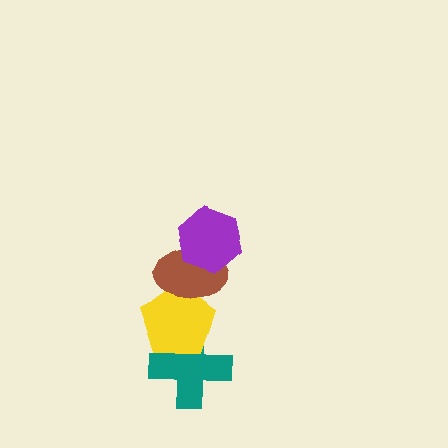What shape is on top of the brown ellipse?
The purple hexagon is on top of the brown ellipse.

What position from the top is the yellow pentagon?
The yellow pentagon is 3rd from the top.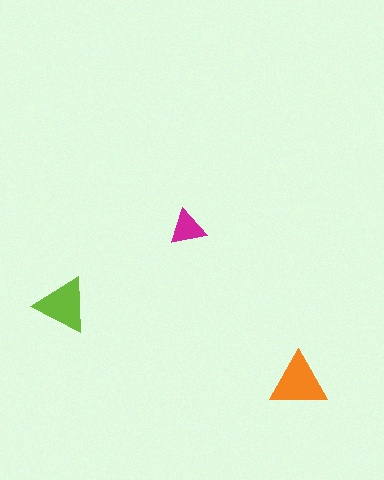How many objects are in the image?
There are 3 objects in the image.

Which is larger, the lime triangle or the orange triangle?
The orange one.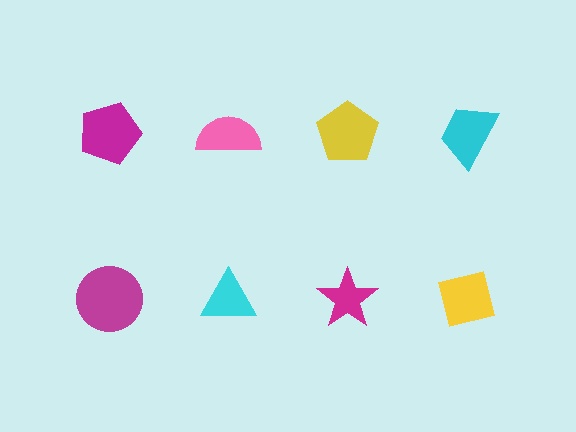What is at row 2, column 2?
A cyan triangle.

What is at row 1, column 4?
A cyan trapezoid.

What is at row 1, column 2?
A pink semicircle.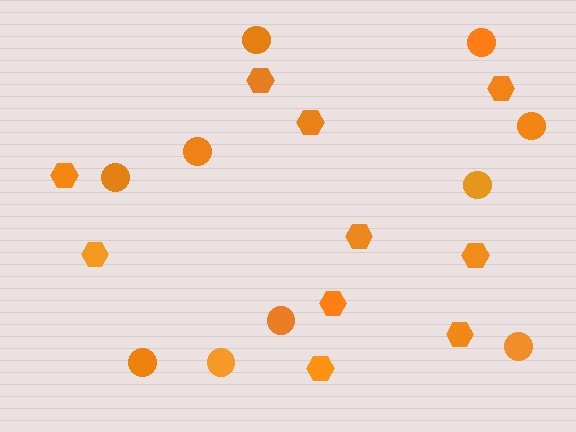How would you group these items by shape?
There are 2 groups: one group of hexagons (10) and one group of circles (10).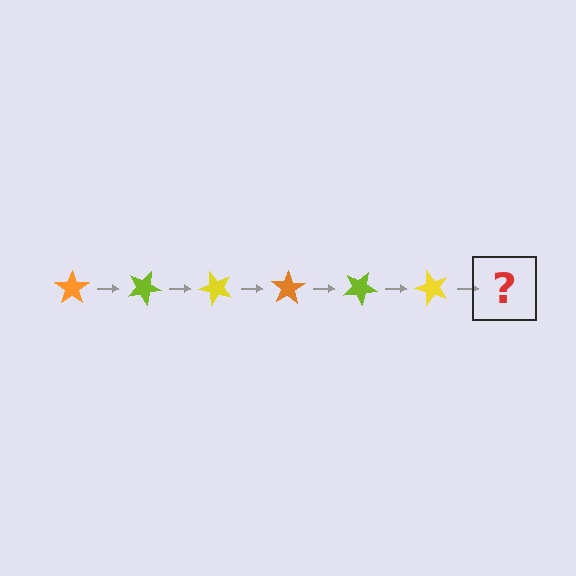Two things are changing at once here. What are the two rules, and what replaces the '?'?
The two rules are that it rotates 25 degrees each step and the color cycles through orange, lime, and yellow. The '?' should be an orange star, rotated 150 degrees from the start.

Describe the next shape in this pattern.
It should be an orange star, rotated 150 degrees from the start.